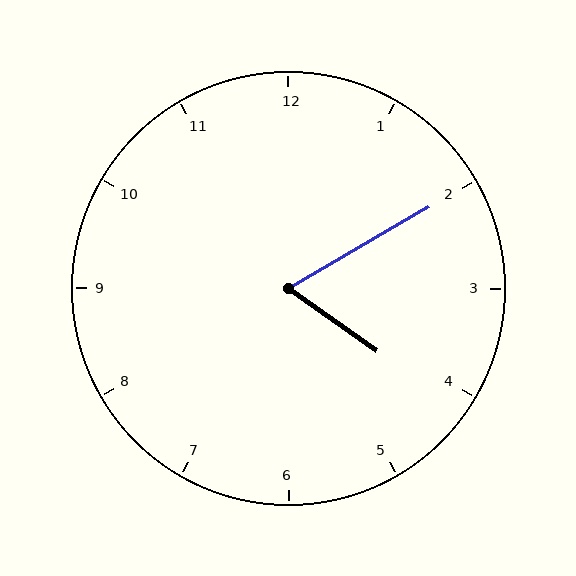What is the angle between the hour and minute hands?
Approximately 65 degrees.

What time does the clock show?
4:10.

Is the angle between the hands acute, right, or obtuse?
It is acute.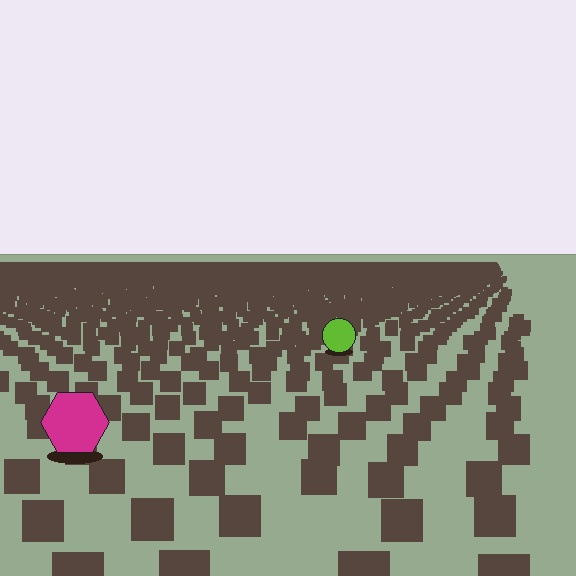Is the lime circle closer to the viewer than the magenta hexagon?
No. The magenta hexagon is closer — you can tell from the texture gradient: the ground texture is coarser near it.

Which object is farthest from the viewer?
The lime circle is farthest from the viewer. It appears smaller and the ground texture around it is denser.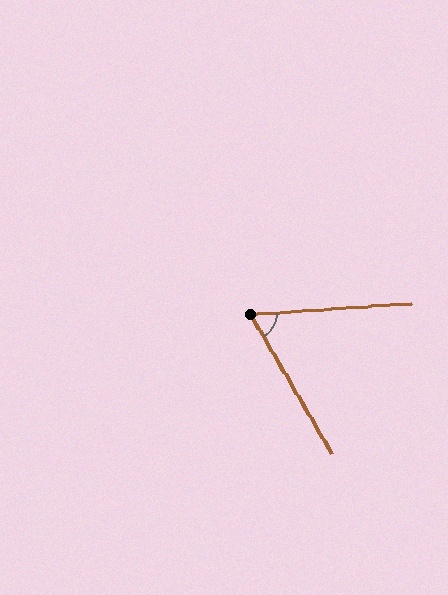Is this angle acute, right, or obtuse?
It is acute.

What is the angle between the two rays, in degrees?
Approximately 64 degrees.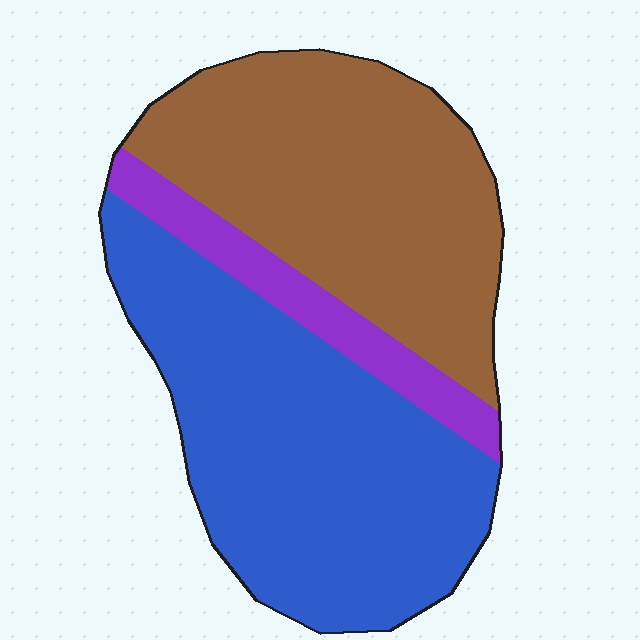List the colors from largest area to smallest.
From largest to smallest: blue, brown, purple.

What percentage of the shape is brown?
Brown takes up about two fifths (2/5) of the shape.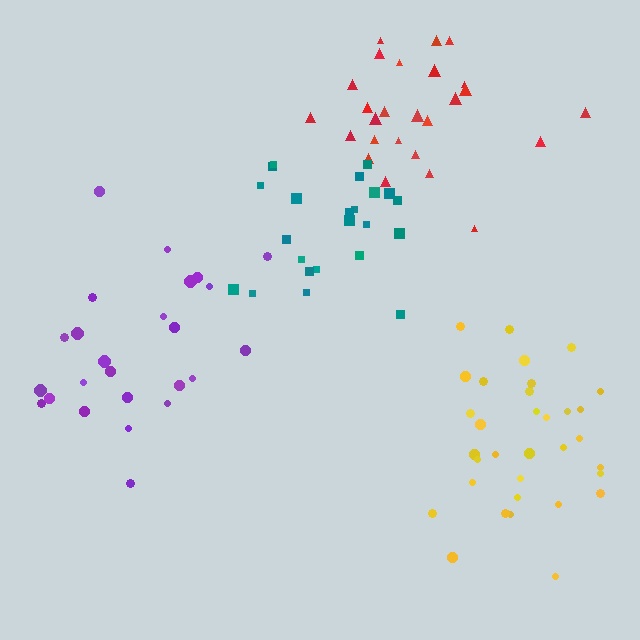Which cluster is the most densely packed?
Yellow.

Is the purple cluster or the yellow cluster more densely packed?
Yellow.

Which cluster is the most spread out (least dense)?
Purple.